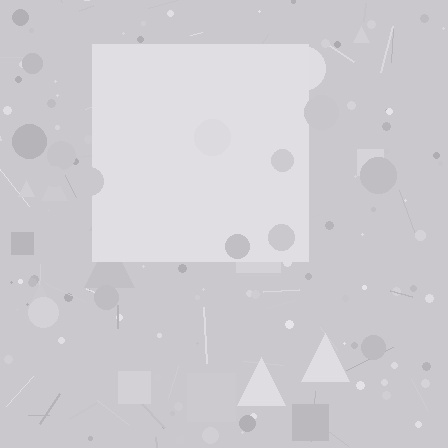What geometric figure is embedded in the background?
A square is embedded in the background.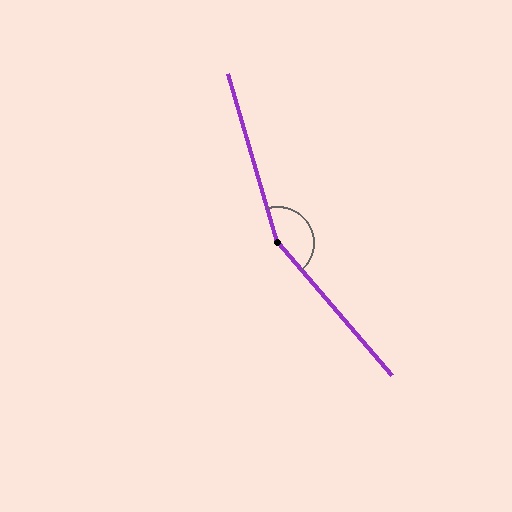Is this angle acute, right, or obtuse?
It is obtuse.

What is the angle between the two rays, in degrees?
Approximately 156 degrees.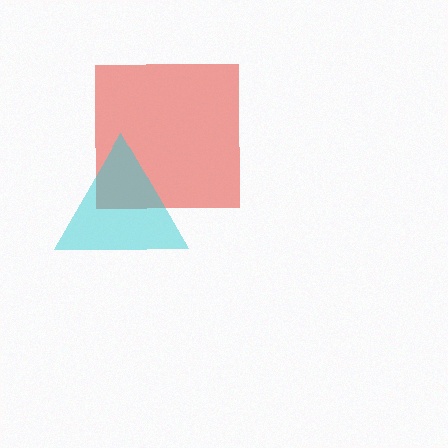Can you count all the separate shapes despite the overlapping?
Yes, there are 2 separate shapes.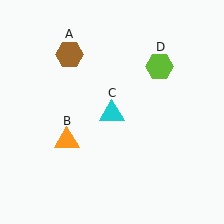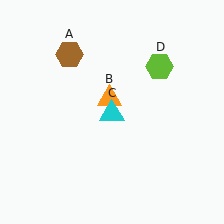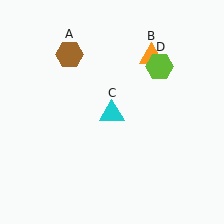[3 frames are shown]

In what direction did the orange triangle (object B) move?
The orange triangle (object B) moved up and to the right.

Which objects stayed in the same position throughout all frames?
Brown hexagon (object A) and cyan triangle (object C) and lime hexagon (object D) remained stationary.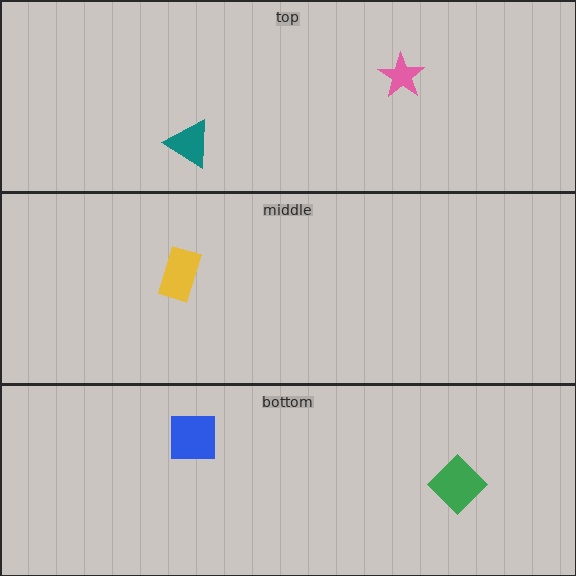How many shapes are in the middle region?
1.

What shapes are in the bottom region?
The blue square, the green diamond.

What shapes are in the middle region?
The yellow rectangle.